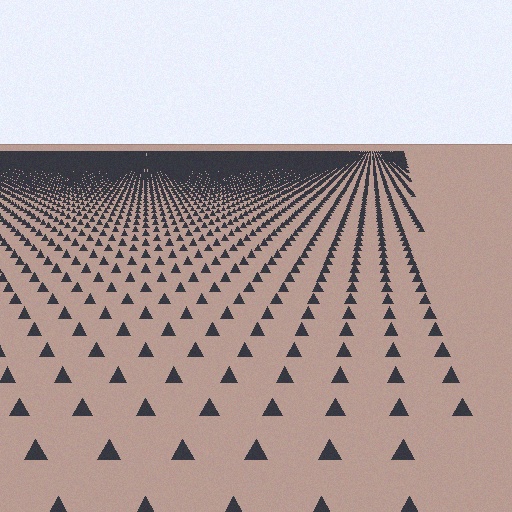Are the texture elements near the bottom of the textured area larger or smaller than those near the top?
Larger. Near the bottom, elements are closer to the viewer and appear at a bigger on-screen size.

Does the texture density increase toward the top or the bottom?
Density increases toward the top.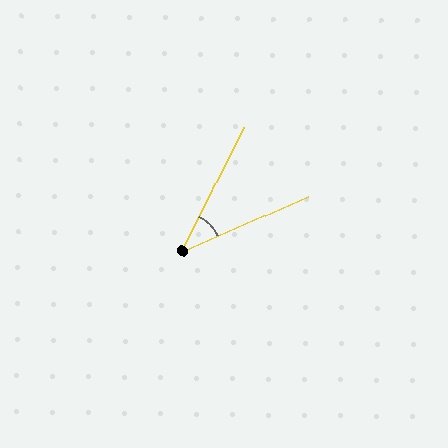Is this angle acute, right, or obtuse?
It is acute.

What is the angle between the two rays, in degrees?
Approximately 40 degrees.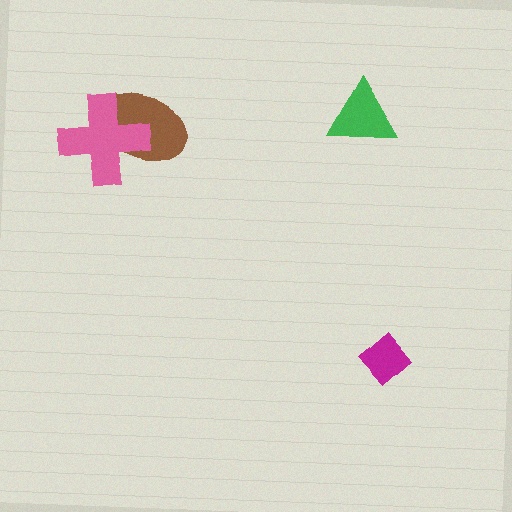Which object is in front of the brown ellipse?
The pink cross is in front of the brown ellipse.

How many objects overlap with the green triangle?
0 objects overlap with the green triangle.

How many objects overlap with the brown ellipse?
1 object overlaps with the brown ellipse.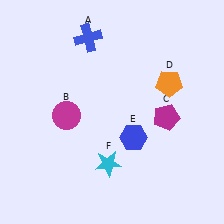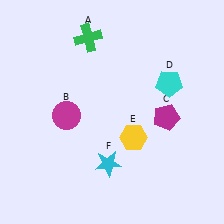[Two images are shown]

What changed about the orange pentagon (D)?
In Image 1, D is orange. In Image 2, it changed to cyan.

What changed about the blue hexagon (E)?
In Image 1, E is blue. In Image 2, it changed to yellow.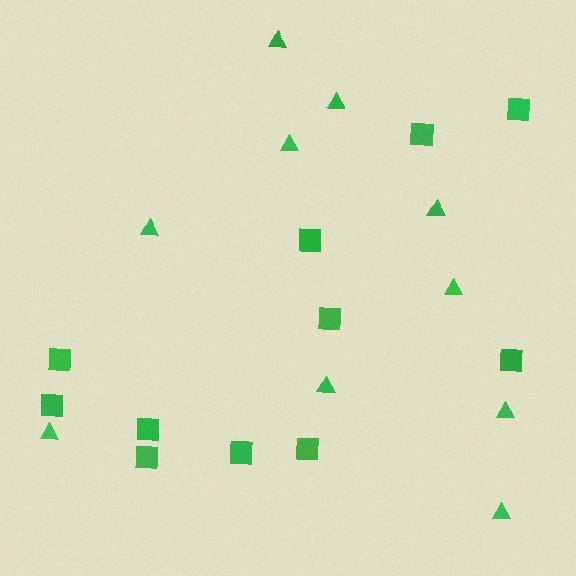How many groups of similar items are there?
There are 2 groups: one group of squares (11) and one group of triangles (10).